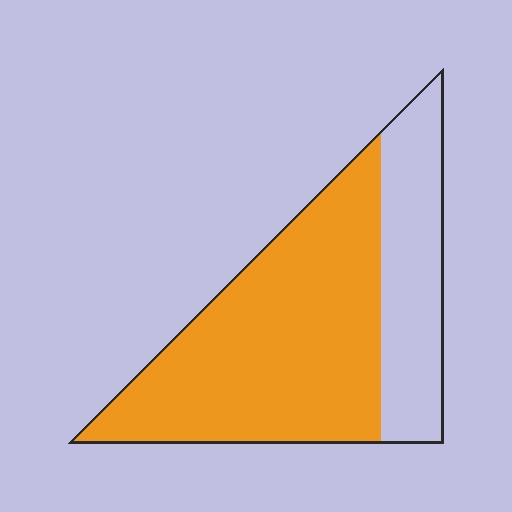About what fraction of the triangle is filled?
About two thirds (2/3).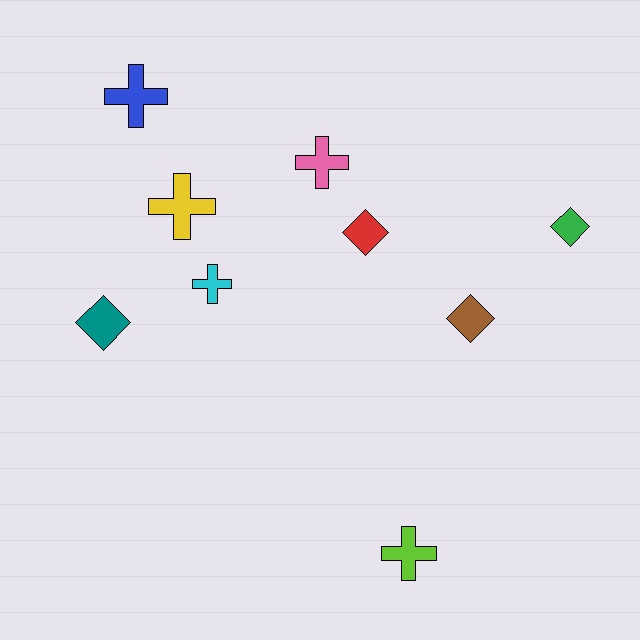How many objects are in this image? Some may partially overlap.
There are 9 objects.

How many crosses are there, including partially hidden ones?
There are 5 crosses.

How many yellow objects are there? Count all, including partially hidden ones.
There is 1 yellow object.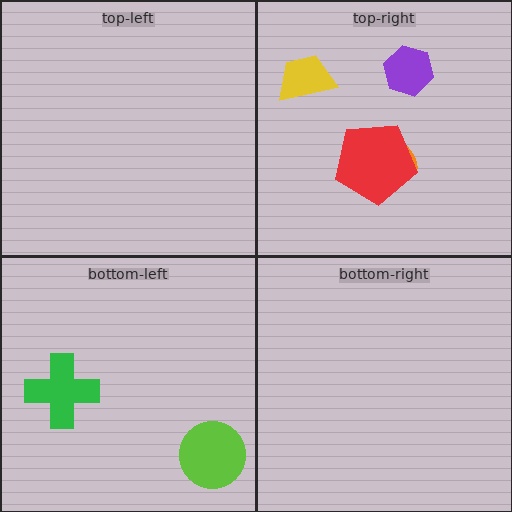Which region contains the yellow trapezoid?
The top-right region.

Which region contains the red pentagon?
The top-right region.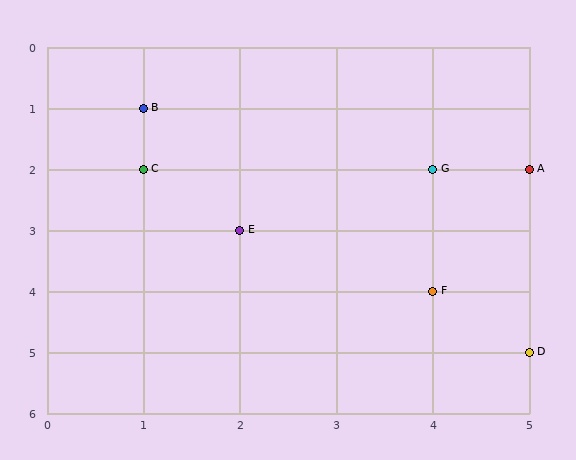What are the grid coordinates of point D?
Point D is at grid coordinates (5, 5).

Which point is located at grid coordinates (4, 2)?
Point G is at (4, 2).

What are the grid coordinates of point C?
Point C is at grid coordinates (1, 2).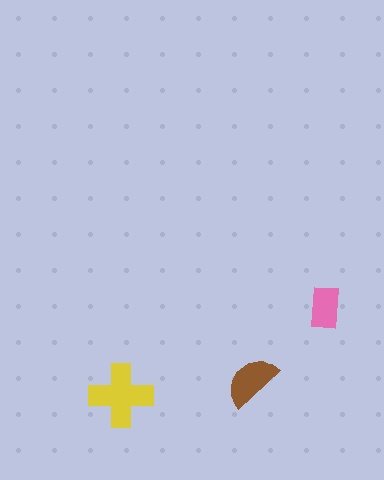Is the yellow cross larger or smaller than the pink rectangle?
Larger.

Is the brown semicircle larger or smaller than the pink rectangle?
Larger.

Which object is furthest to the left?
The yellow cross is leftmost.